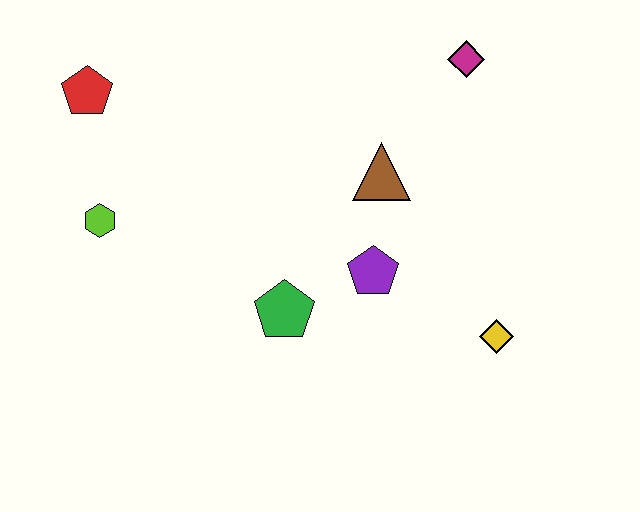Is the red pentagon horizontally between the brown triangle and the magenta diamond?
No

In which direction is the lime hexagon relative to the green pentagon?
The lime hexagon is to the left of the green pentagon.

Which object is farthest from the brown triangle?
The red pentagon is farthest from the brown triangle.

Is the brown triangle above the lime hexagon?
Yes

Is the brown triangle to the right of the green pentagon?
Yes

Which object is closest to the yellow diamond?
The purple pentagon is closest to the yellow diamond.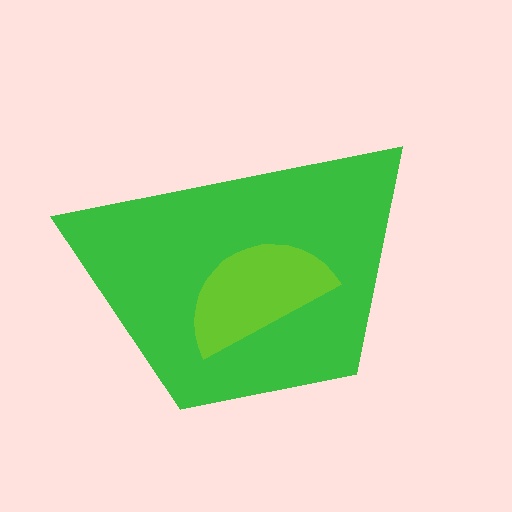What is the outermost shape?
The green trapezoid.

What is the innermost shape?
The lime semicircle.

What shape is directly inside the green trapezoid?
The lime semicircle.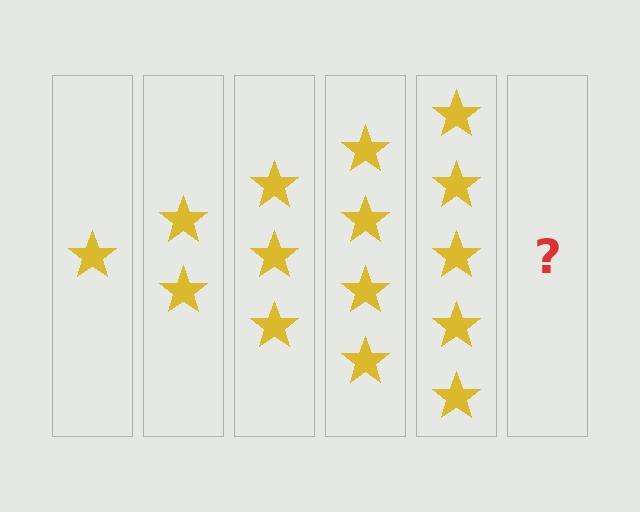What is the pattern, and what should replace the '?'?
The pattern is that each step adds one more star. The '?' should be 6 stars.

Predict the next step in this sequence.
The next step is 6 stars.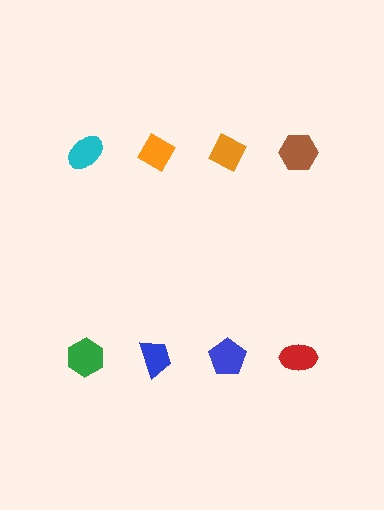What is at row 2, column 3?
A blue pentagon.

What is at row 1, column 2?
An orange diamond.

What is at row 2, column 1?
A green hexagon.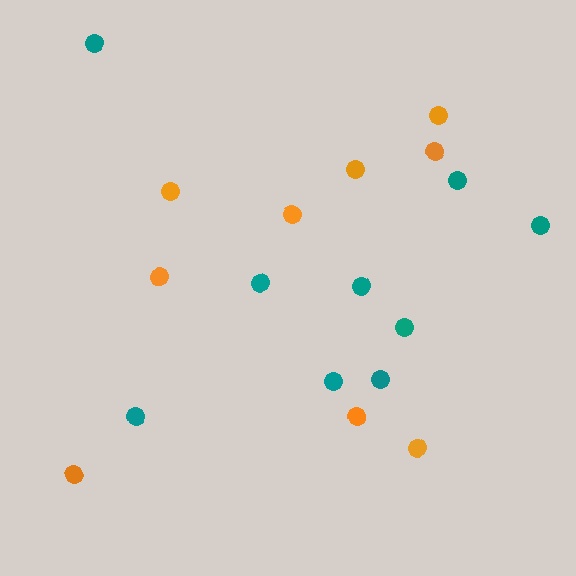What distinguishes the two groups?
There are 2 groups: one group of orange circles (9) and one group of teal circles (9).